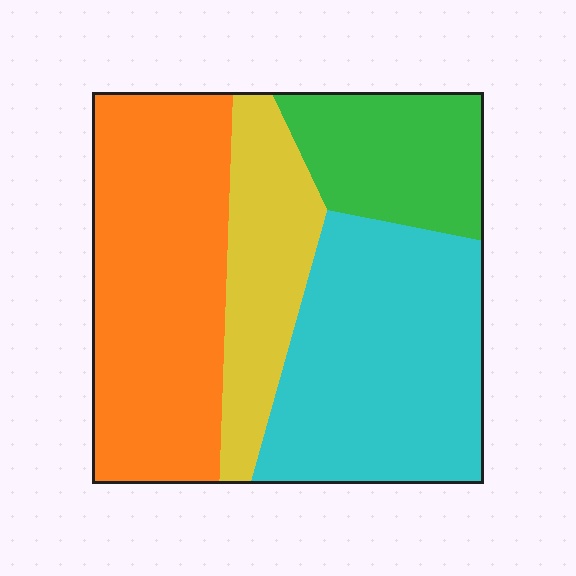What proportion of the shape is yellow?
Yellow takes up less than a quarter of the shape.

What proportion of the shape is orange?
Orange covers 34% of the shape.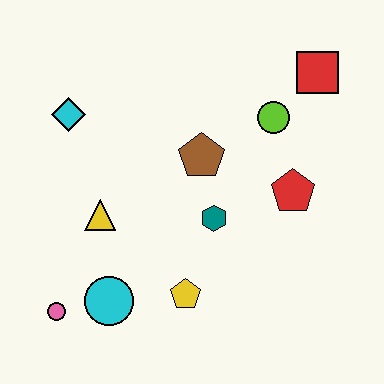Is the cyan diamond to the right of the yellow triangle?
No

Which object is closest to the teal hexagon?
The brown pentagon is closest to the teal hexagon.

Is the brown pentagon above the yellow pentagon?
Yes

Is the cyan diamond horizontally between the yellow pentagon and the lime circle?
No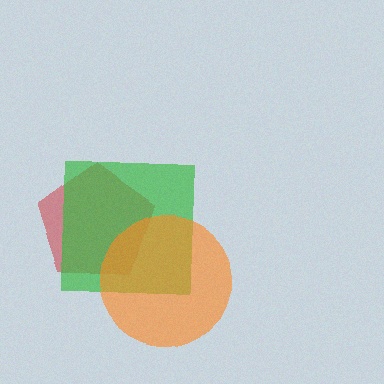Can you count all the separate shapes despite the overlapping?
Yes, there are 3 separate shapes.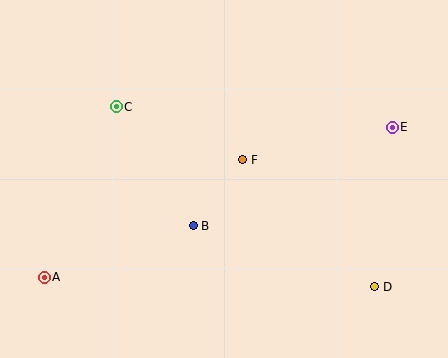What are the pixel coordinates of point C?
Point C is at (116, 107).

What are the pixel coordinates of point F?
Point F is at (243, 160).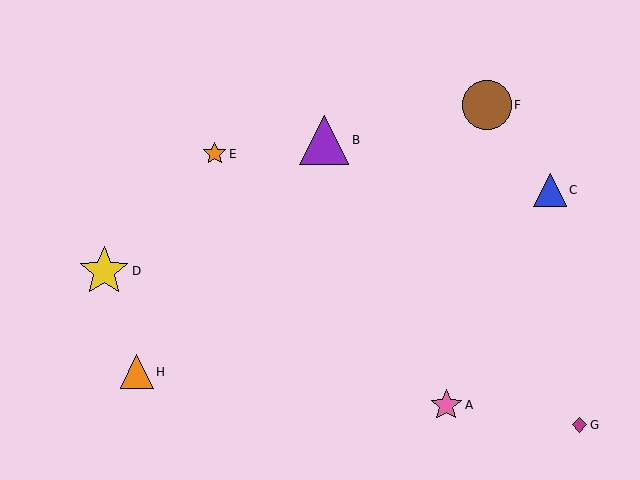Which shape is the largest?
The yellow star (labeled D) is the largest.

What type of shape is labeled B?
Shape B is a purple triangle.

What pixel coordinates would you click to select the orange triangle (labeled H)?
Click at (137, 372) to select the orange triangle H.